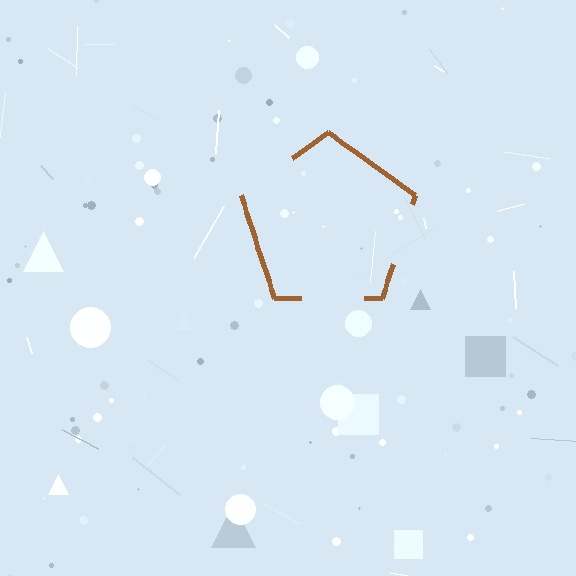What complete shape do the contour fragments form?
The contour fragments form a pentagon.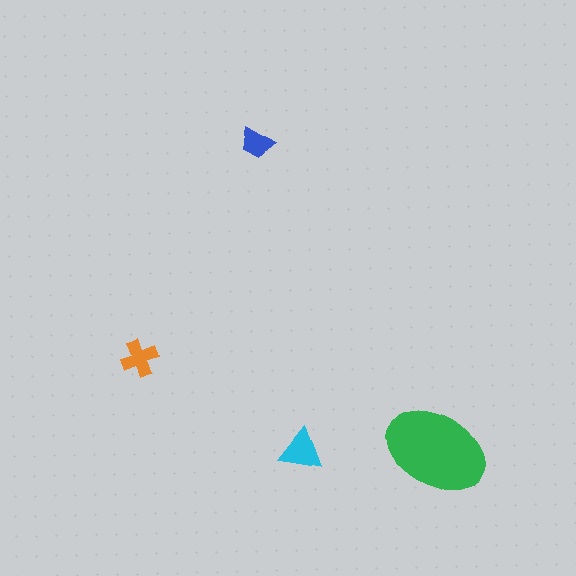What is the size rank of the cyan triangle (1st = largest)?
2nd.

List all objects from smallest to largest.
The blue trapezoid, the orange cross, the cyan triangle, the green ellipse.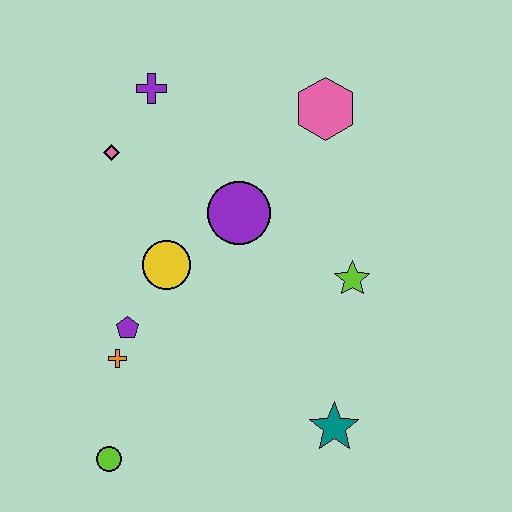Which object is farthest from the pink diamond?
The teal star is farthest from the pink diamond.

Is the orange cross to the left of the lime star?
Yes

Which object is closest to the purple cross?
The pink diamond is closest to the purple cross.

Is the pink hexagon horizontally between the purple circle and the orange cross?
No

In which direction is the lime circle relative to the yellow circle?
The lime circle is below the yellow circle.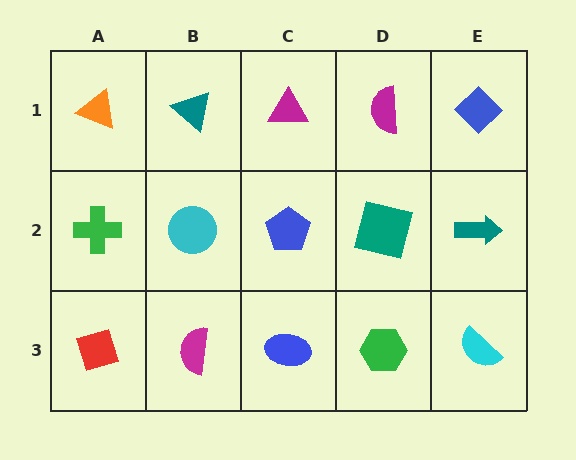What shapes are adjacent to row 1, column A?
A green cross (row 2, column A), a teal triangle (row 1, column B).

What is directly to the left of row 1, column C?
A teal triangle.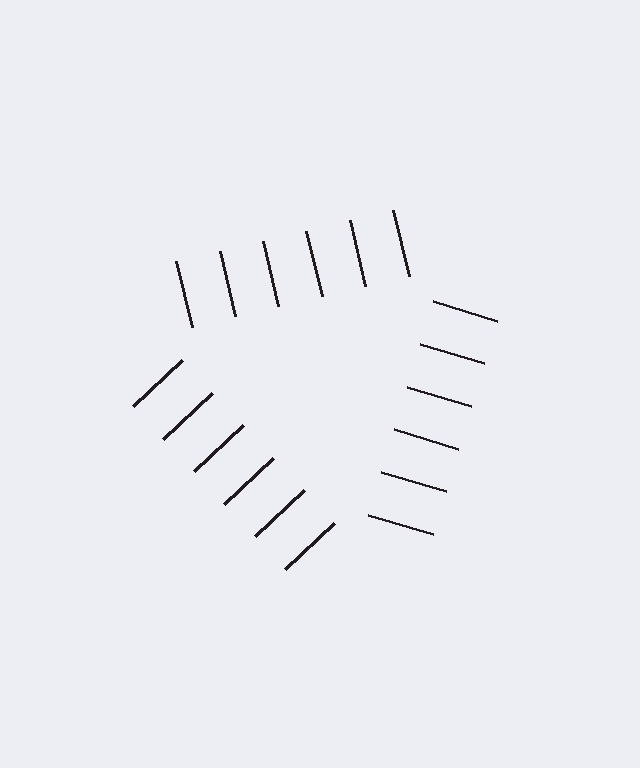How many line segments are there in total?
18 — 6 along each of the 3 edges.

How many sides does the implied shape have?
3 sides — the line-ends trace a triangle.